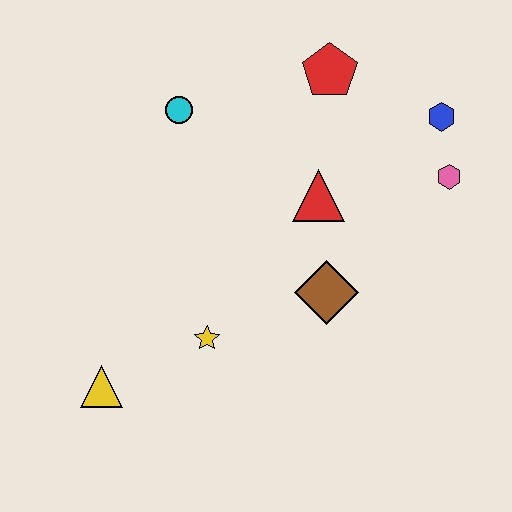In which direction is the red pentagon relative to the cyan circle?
The red pentagon is to the right of the cyan circle.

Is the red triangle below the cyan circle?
Yes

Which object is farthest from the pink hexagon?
The yellow triangle is farthest from the pink hexagon.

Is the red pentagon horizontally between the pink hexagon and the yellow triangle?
Yes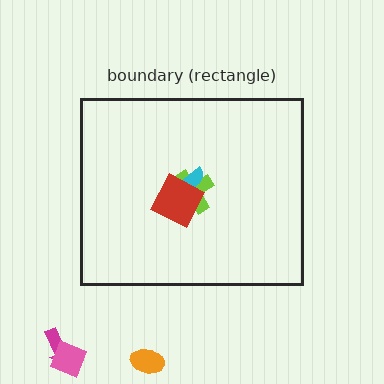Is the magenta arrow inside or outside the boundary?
Outside.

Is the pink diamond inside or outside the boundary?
Outside.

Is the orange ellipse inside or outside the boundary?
Outside.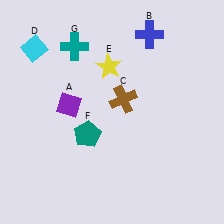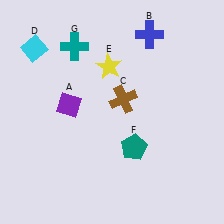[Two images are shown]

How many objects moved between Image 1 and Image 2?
1 object moved between the two images.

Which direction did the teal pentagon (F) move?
The teal pentagon (F) moved right.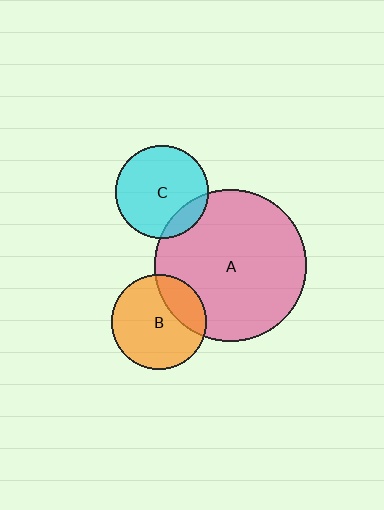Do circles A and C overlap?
Yes.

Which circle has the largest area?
Circle A (pink).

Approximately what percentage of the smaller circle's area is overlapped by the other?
Approximately 15%.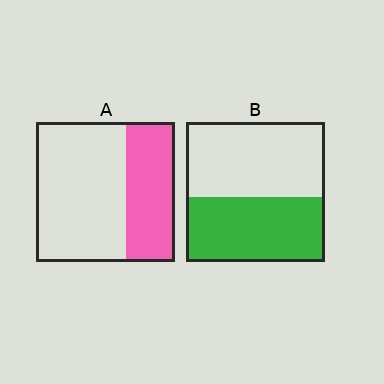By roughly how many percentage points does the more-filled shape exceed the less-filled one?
By roughly 10 percentage points (B over A).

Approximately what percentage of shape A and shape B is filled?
A is approximately 35% and B is approximately 45%.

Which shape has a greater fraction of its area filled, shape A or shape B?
Shape B.